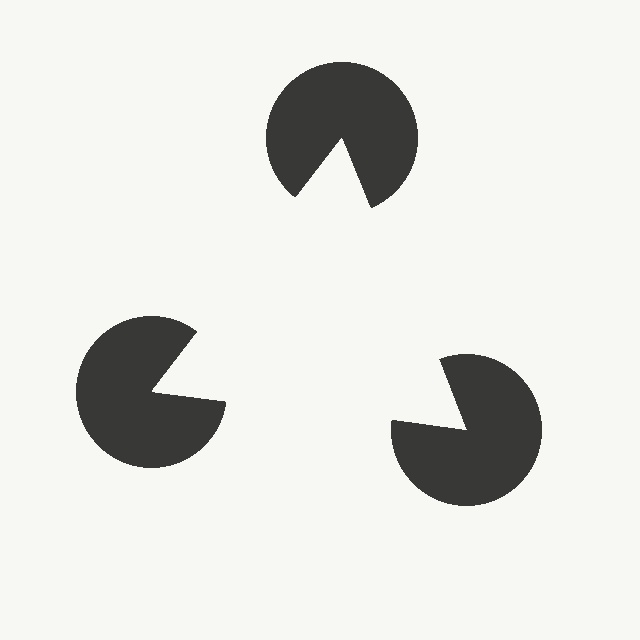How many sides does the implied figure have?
3 sides.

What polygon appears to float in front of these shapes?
An illusory triangle — its edges are inferred from the aligned wedge cuts in the pac-man discs, not physically drawn.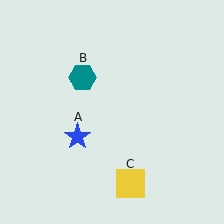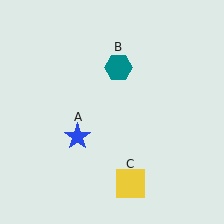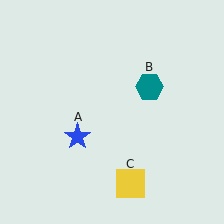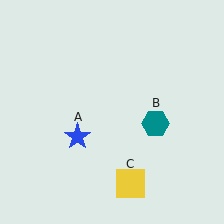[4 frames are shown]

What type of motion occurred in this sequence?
The teal hexagon (object B) rotated clockwise around the center of the scene.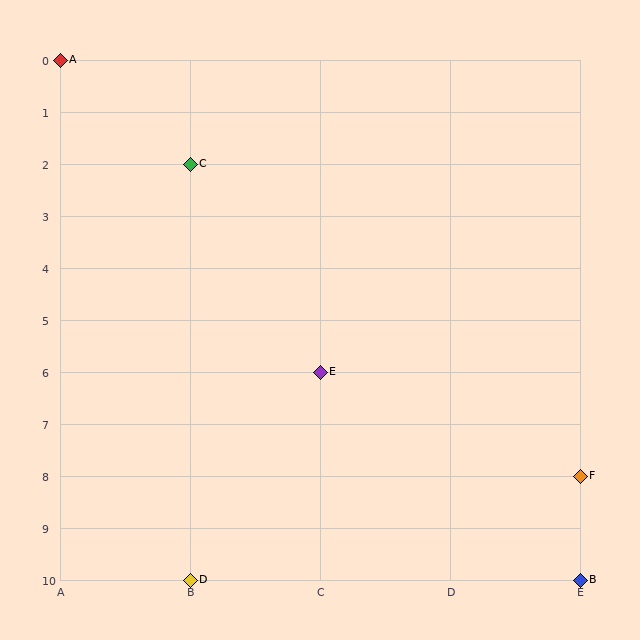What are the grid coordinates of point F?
Point F is at grid coordinates (E, 8).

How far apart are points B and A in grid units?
Points B and A are 4 columns and 10 rows apart (about 10.8 grid units diagonally).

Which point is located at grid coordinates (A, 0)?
Point A is at (A, 0).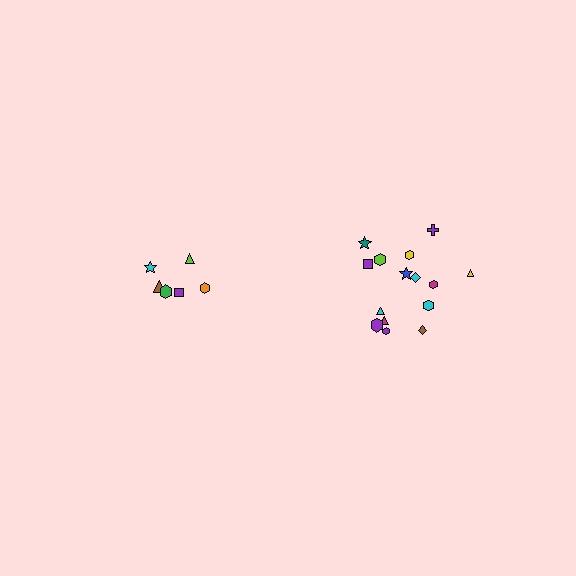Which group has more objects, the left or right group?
The right group.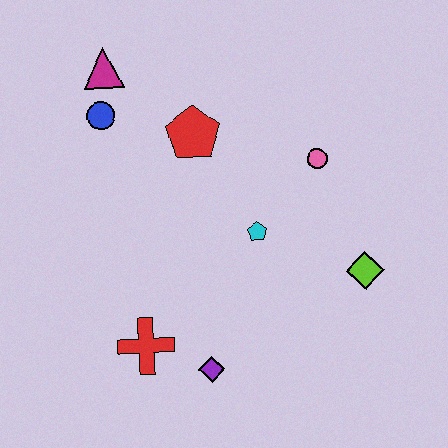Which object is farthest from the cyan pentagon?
The magenta triangle is farthest from the cyan pentagon.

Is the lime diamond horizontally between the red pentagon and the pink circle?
No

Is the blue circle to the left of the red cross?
Yes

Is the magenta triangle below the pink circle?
No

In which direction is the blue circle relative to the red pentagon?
The blue circle is to the left of the red pentagon.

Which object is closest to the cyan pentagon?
The pink circle is closest to the cyan pentagon.